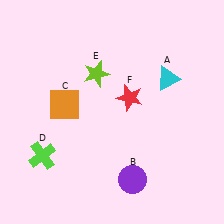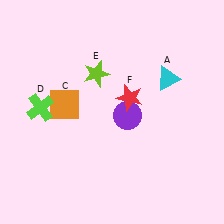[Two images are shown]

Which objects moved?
The objects that moved are: the purple circle (B), the lime cross (D).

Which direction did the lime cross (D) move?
The lime cross (D) moved up.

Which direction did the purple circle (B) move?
The purple circle (B) moved up.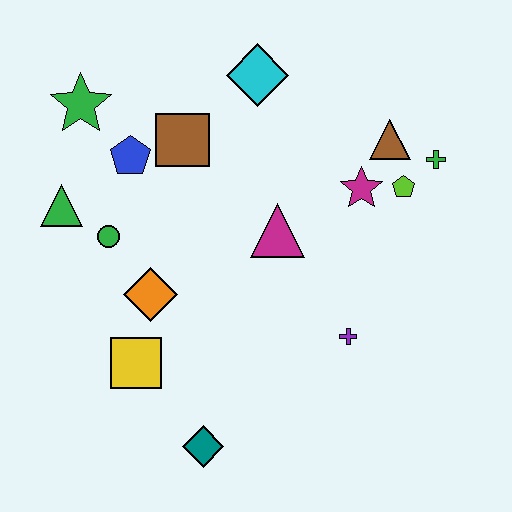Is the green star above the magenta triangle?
Yes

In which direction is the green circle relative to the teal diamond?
The green circle is above the teal diamond.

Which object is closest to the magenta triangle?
The magenta star is closest to the magenta triangle.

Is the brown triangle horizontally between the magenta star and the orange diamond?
No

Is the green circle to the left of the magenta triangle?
Yes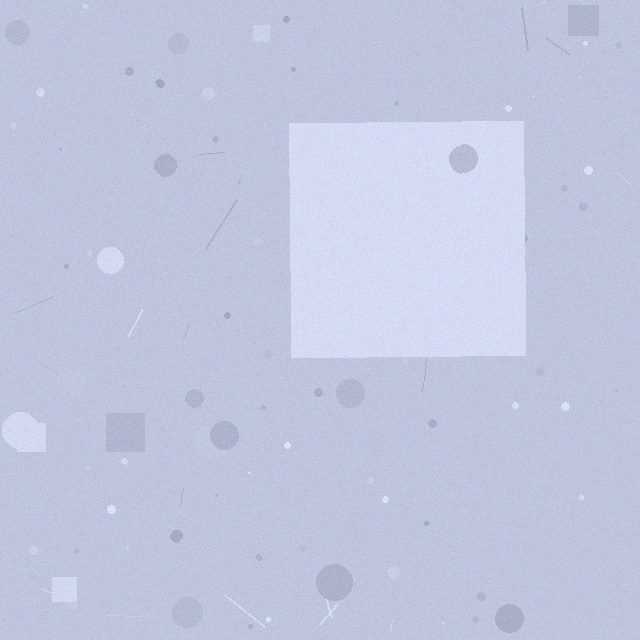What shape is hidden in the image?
A square is hidden in the image.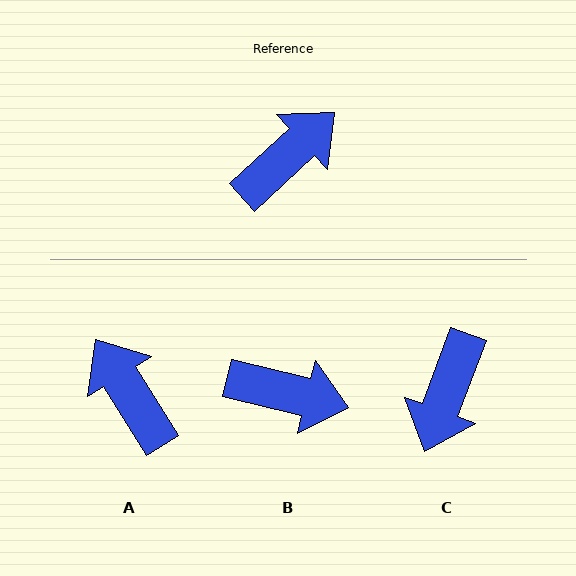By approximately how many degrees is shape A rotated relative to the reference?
Approximately 79 degrees counter-clockwise.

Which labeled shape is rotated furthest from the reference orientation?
C, about 153 degrees away.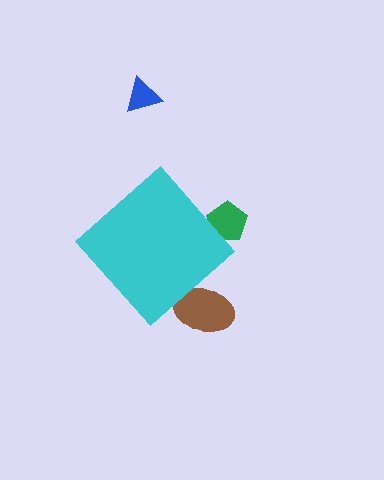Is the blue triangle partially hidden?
No, the blue triangle is fully visible.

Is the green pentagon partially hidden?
Yes, the green pentagon is partially hidden behind the cyan diamond.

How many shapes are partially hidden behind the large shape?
2 shapes are partially hidden.